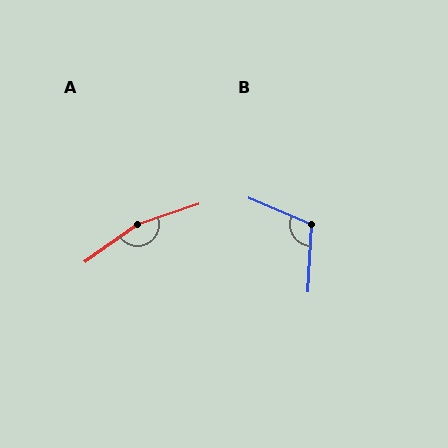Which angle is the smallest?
B, at approximately 110 degrees.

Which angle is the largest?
A, at approximately 163 degrees.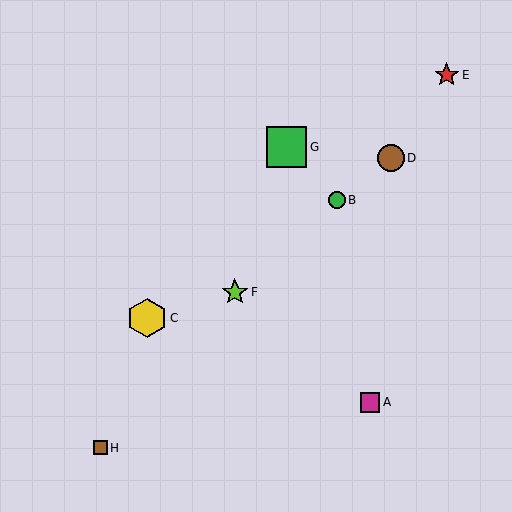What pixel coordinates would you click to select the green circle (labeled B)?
Click at (337, 200) to select the green circle B.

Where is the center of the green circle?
The center of the green circle is at (337, 200).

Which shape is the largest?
The green square (labeled G) is the largest.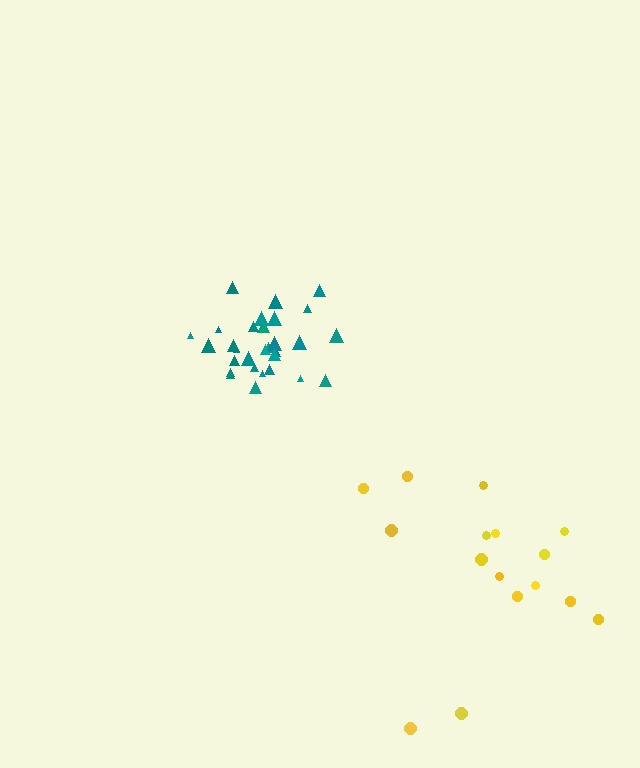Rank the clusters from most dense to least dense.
teal, yellow.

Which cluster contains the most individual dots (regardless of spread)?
Teal (30).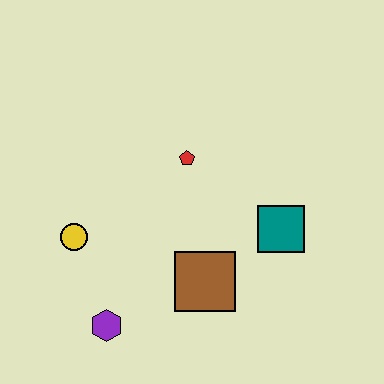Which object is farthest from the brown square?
The yellow circle is farthest from the brown square.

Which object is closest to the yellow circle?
The purple hexagon is closest to the yellow circle.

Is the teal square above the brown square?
Yes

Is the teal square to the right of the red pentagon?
Yes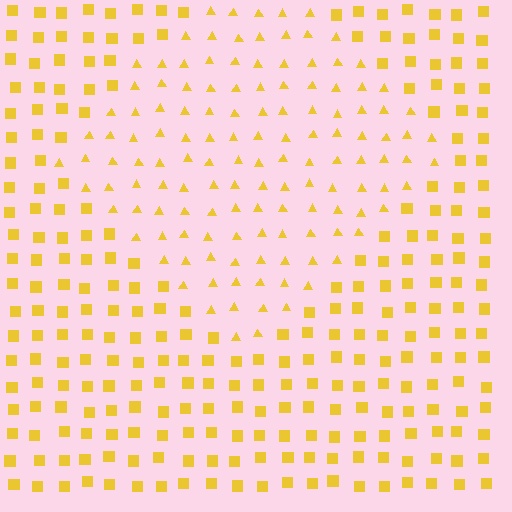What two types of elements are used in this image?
The image uses triangles inside the diamond region and squares outside it.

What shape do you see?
I see a diamond.